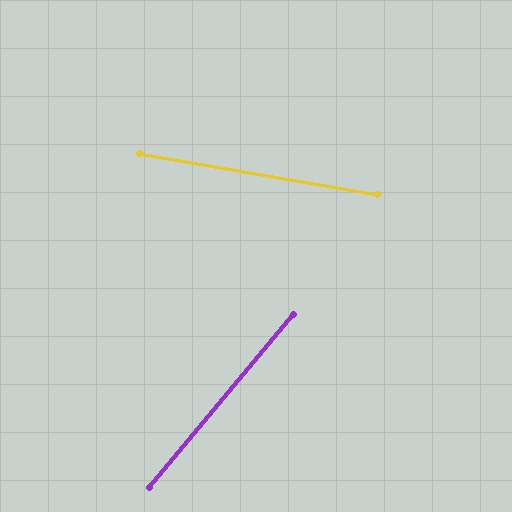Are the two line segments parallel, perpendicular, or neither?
Neither parallel nor perpendicular — they differ by about 60°.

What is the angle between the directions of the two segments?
Approximately 60 degrees.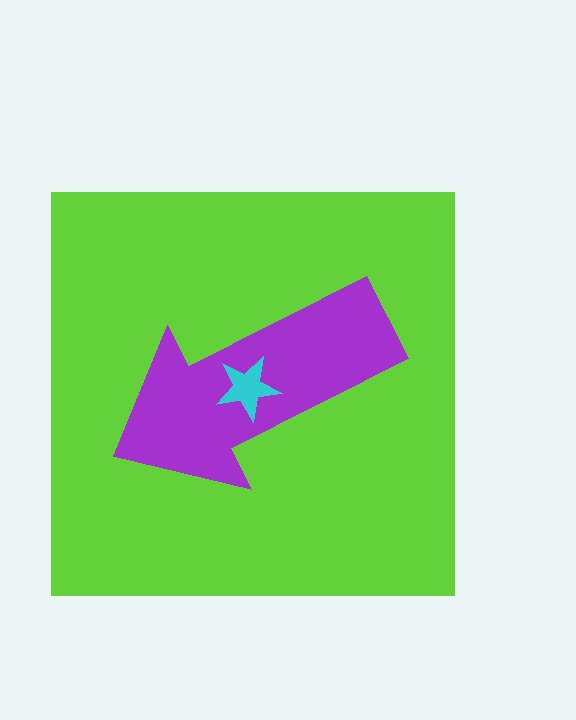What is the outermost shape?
The lime square.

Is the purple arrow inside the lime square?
Yes.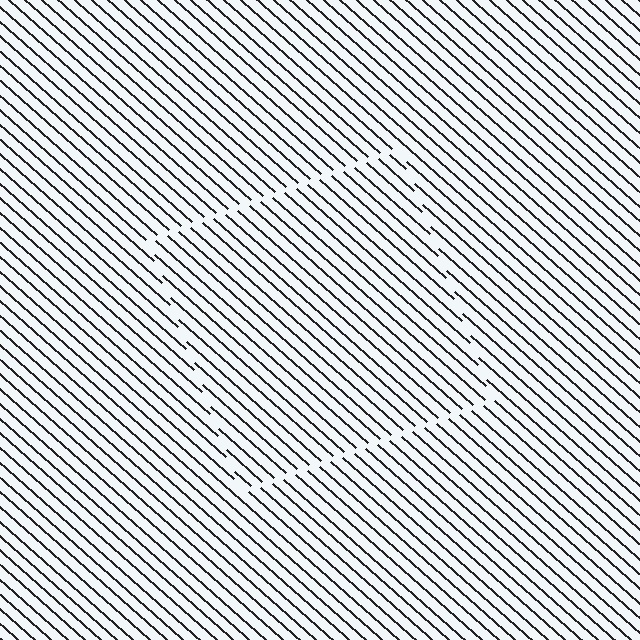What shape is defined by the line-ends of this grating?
An illusory square. The interior of the shape contains the same grating, shifted by half a period — the contour is defined by the phase discontinuity where line-ends from the inner and outer gratings abut.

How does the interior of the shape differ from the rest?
The interior of the shape contains the same grating, shifted by half a period — the contour is defined by the phase discontinuity where line-ends from the inner and outer gratings abut.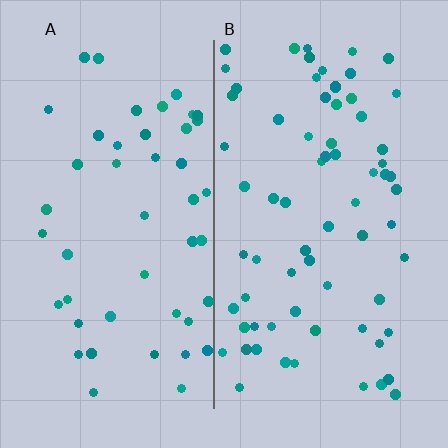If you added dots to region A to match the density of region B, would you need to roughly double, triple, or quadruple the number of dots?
Approximately double.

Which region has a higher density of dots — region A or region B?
B (the right).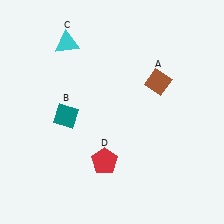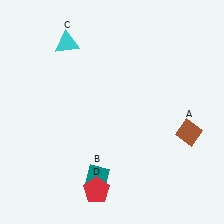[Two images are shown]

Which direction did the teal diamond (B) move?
The teal diamond (B) moved down.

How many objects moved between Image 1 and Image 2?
3 objects moved between the two images.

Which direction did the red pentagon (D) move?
The red pentagon (D) moved down.